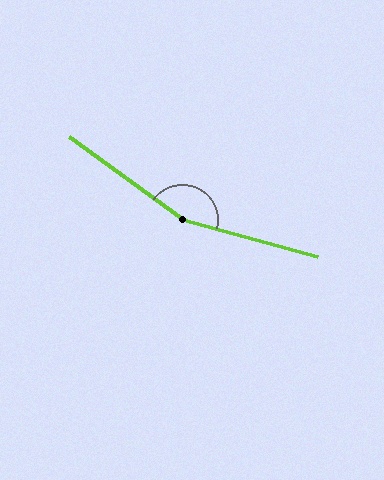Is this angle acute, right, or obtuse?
It is obtuse.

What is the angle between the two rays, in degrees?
Approximately 159 degrees.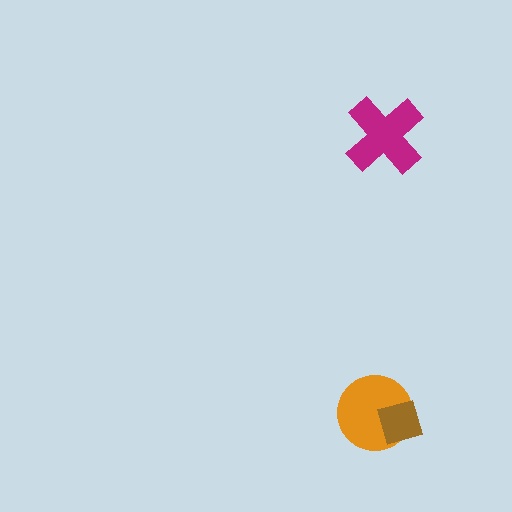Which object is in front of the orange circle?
The brown diamond is in front of the orange circle.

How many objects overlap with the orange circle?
1 object overlaps with the orange circle.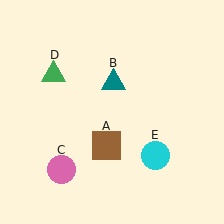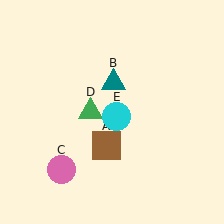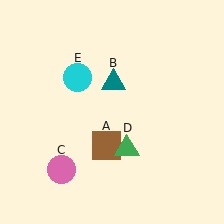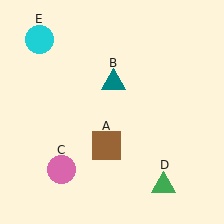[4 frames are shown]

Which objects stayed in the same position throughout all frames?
Brown square (object A) and teal triangle (object B) and pink circle (object C) remained stationary.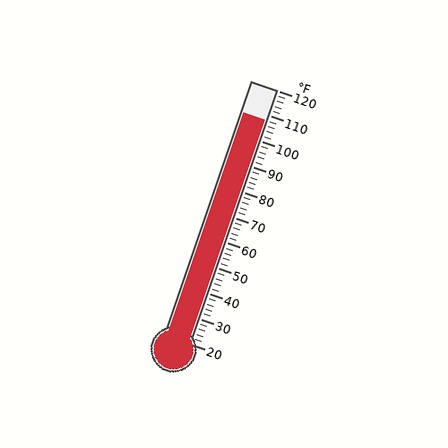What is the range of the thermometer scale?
The thermometer scale ranges from 20°F to 120°F.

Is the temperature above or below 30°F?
The temperature is above 30°F.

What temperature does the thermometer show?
The thermometer shows approximately 108°F.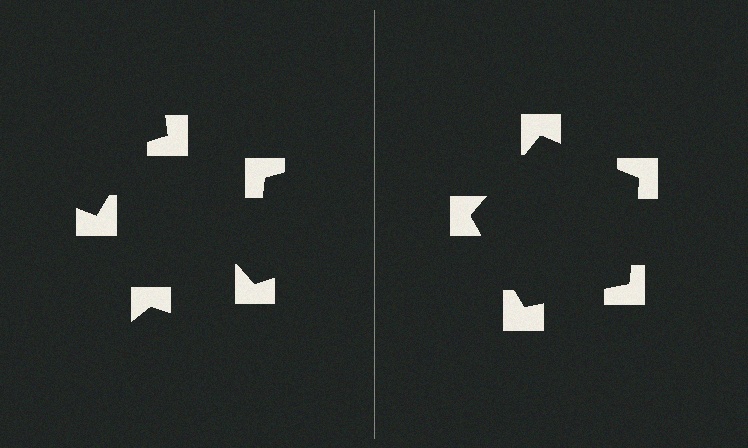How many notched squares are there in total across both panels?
10 — 5 on each side.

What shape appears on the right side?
An illusory pentagon.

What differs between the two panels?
The notched squares are positioned identically on both sides; only the wedge orientations differ. On the right they align to a pentagon; on the left they are misaligned.